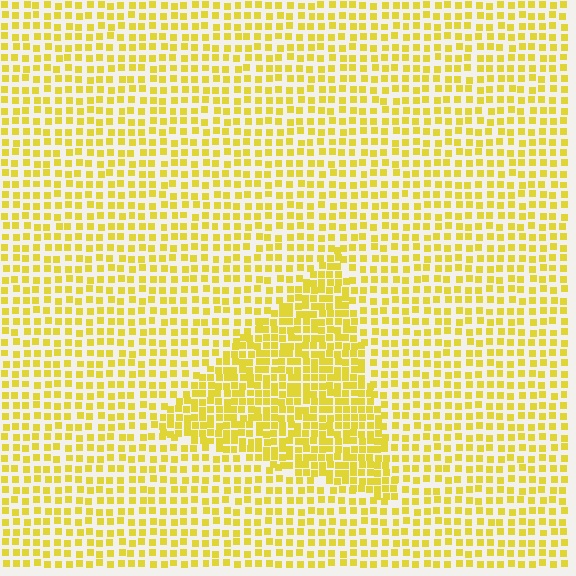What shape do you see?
I see a triangle.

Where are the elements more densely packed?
The elements are more densely packed inside the triangle boundary.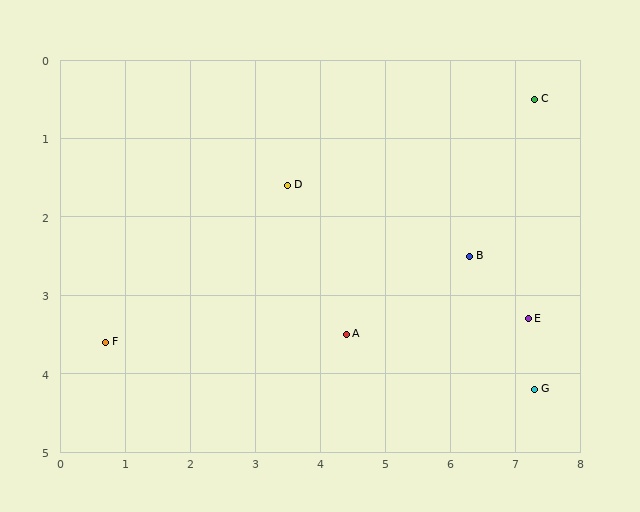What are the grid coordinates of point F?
Point F is at approximately (0.7, 3.6).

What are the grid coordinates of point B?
Point B is at approximately (6.3, 2.5).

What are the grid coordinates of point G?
Point G is at approximately (7.3, 4.2).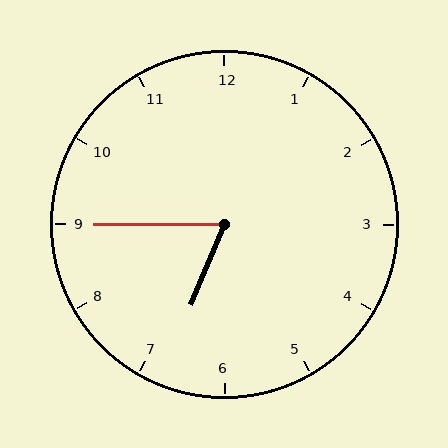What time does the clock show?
6:45.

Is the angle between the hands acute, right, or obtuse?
It is acute.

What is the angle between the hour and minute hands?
Approximately 68 degrees.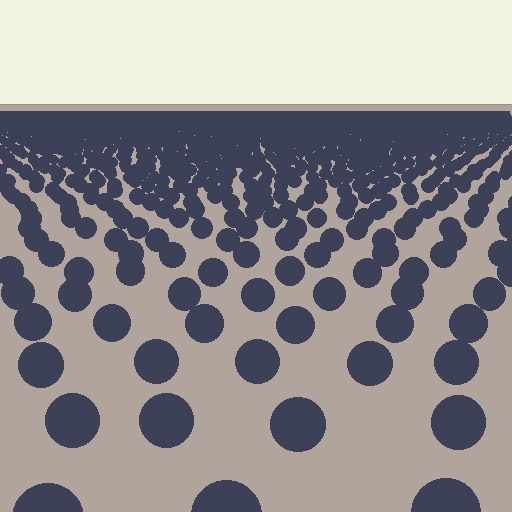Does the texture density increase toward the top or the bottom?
Density increases toward the top.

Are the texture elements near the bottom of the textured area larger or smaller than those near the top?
Larger. Near the bottom, elements are closer to the viewer and appear at a bigger on-screen size.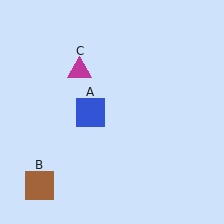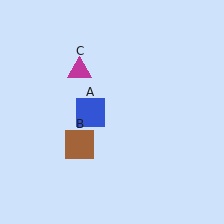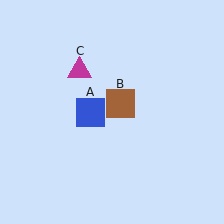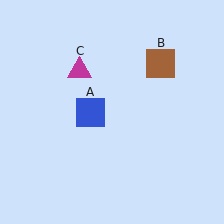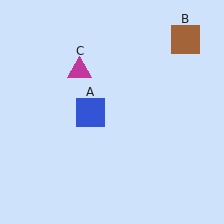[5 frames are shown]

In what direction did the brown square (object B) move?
The brown square (object B) moved up and to the right.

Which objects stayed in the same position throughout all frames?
Blue square (object A) and magenta triangle (object C) remained stationary.